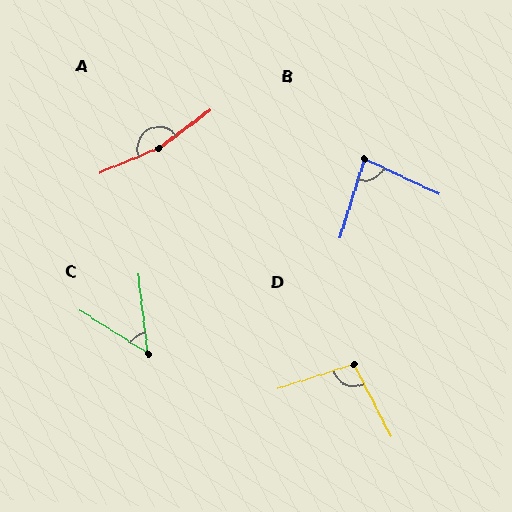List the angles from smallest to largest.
C (51°), B (82°), D (99°), A (167°).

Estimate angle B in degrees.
Approximately 82 degrees.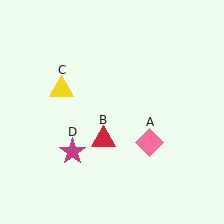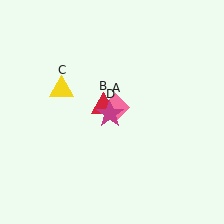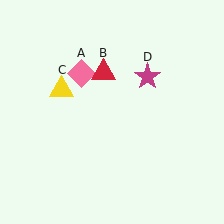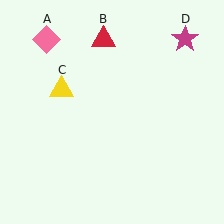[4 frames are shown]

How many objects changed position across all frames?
3 objects changed position: pink diamond (object A), red triangle (object B), magenta star (object D).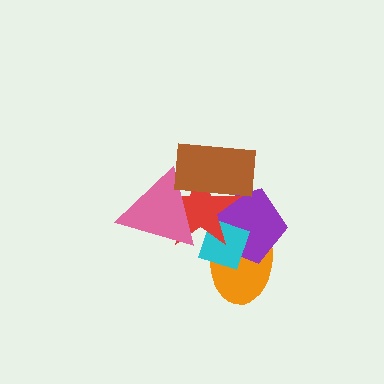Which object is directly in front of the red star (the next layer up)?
The pink triangle is directly in front of the red star.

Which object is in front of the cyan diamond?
The red star is in front of the cyan diamond.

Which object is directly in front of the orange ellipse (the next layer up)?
The purple pentagon is directly in front of the orange ellipse.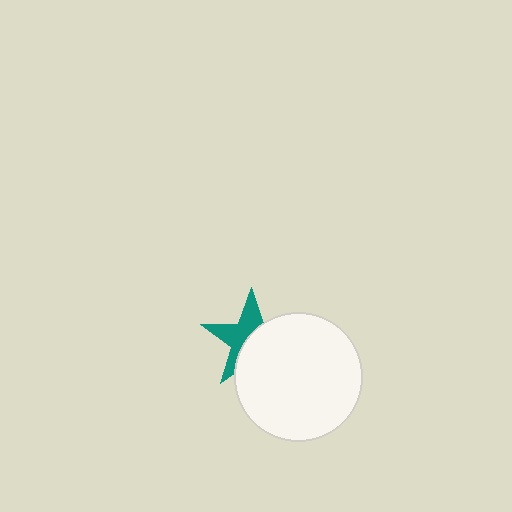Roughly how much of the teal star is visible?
About half of it is visible (roughly 48%).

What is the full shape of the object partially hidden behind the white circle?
The partially hidden object is a teal star.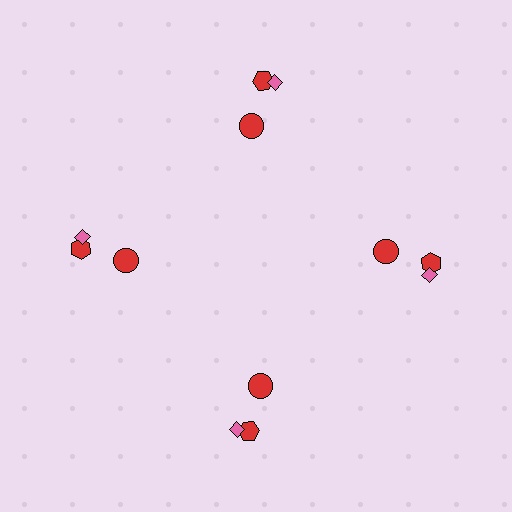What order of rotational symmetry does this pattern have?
This pattern has 4-fold rotational symmetry.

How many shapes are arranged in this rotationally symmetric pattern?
There are 12 shapes, arranged in 4 groups of 3.